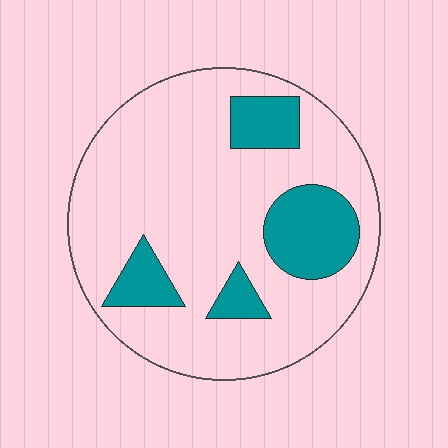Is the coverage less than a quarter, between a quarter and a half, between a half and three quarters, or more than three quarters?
Less than a quarter.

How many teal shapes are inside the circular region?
4.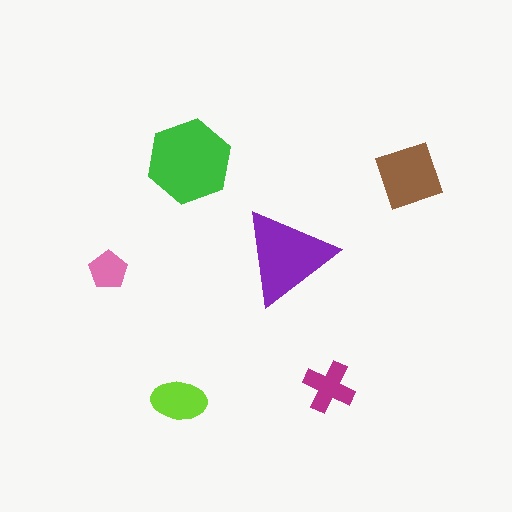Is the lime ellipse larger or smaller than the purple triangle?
Smaller.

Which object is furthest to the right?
The brown diamond is rightmost.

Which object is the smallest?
The pink pentagon.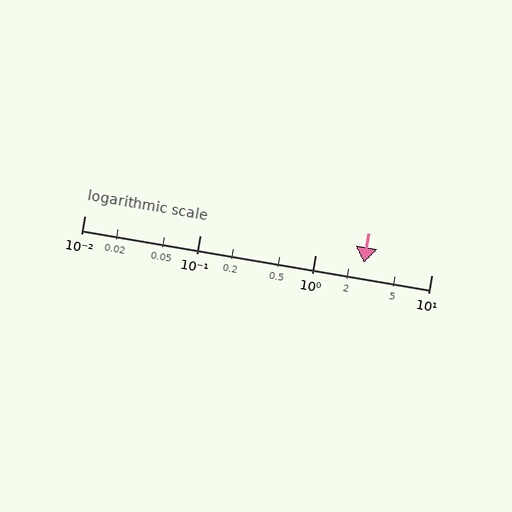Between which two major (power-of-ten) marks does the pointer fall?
The pointer is between 1 and 10.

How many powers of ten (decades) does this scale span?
The scale spans 3 decades, from 0.01 to 10.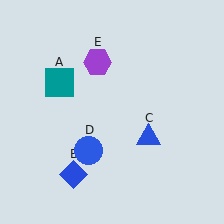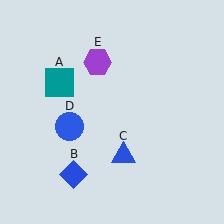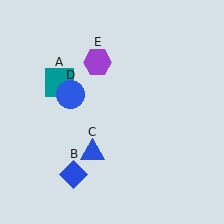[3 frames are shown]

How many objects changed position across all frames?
2 objects changed position: blue triangle (object C), blue circle (object D).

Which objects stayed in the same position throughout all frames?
Teal square (object A) and blue diamond (object B) and purple hexagon (object E) remained stationary.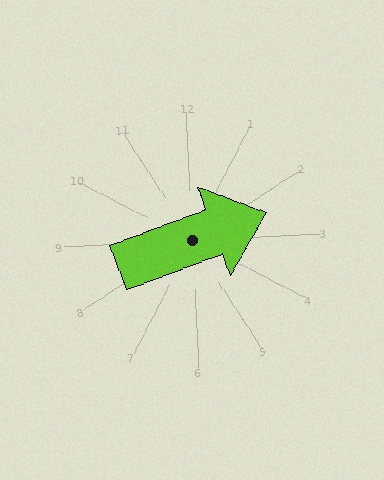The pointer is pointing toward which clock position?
Roughly 2 o'clock.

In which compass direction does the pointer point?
East.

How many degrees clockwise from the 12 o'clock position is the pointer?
Approximately 72 degrees.